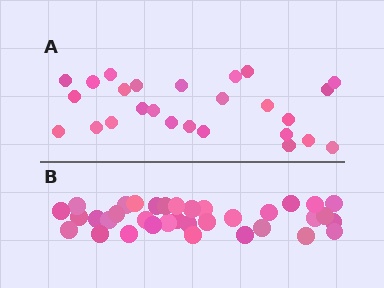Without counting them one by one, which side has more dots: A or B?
Region B (the bottom region) has more dots.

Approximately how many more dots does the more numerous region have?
Region B has roughly 8 or so more dots than region A.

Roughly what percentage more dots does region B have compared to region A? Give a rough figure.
About 35% more.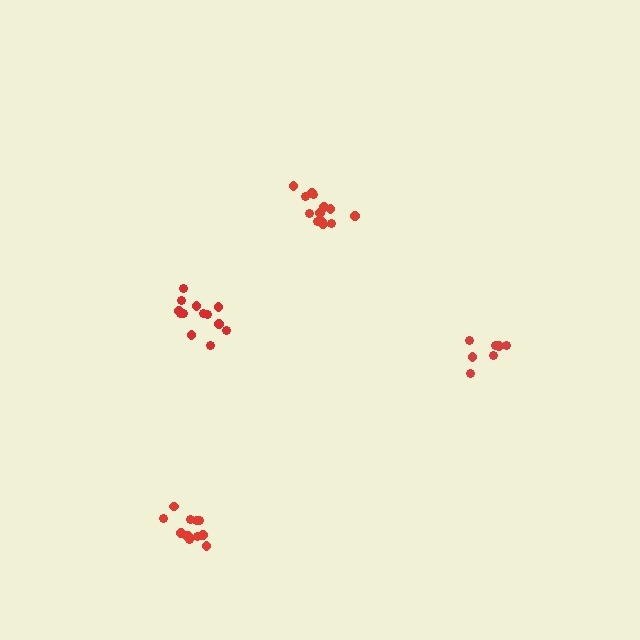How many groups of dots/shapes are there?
There are 4 groups.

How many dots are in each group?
Group 1: 7 dots, Group 2: 13 dots, Group 3: 13 dots, Group 4: 12 dots (45 total).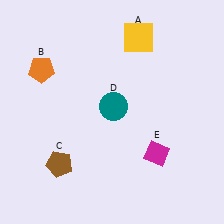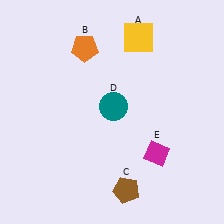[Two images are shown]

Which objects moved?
The objects that moved are: the orange pentagon (B), the brown pentagon (C).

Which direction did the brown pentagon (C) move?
The brown pentagon (C) moved right.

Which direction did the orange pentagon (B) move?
The orange pentagon (B) moved right.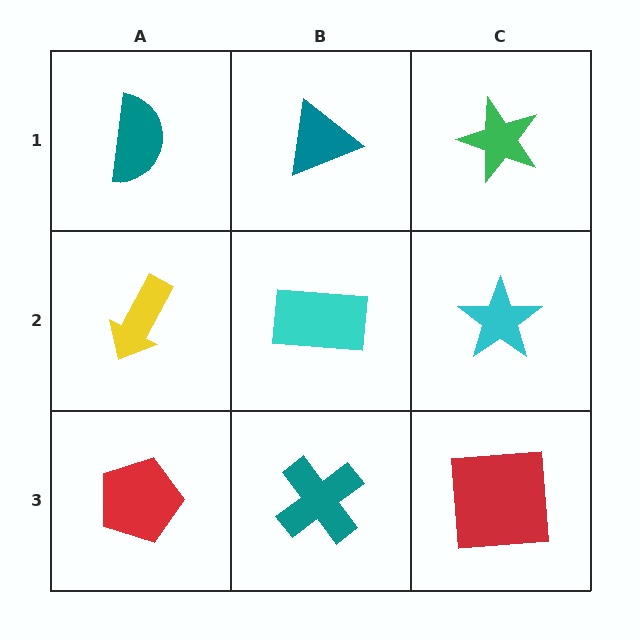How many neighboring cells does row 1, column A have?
2.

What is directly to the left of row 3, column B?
A red pentagon.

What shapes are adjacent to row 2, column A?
A teal semicircle (row 1, column A), a red pentagon (row 3, column A), a cyan rectangle (row 2, column B).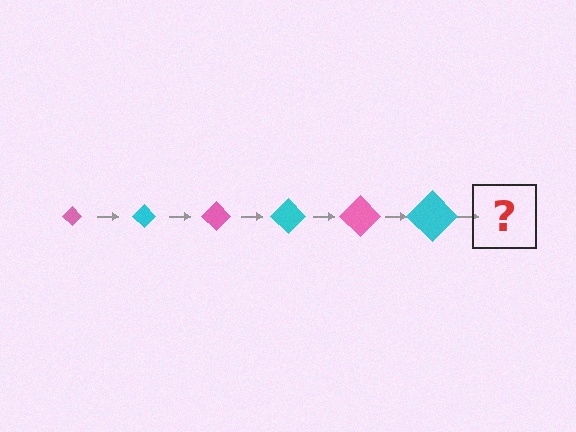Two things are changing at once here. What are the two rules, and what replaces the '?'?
The two rules are that the diamond grows larger each step and the color cycles through pink and cyan. The '?' should be a pink diamond, larger than the previous one.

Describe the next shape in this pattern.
It should be a pink diamond, larger than the previous one.